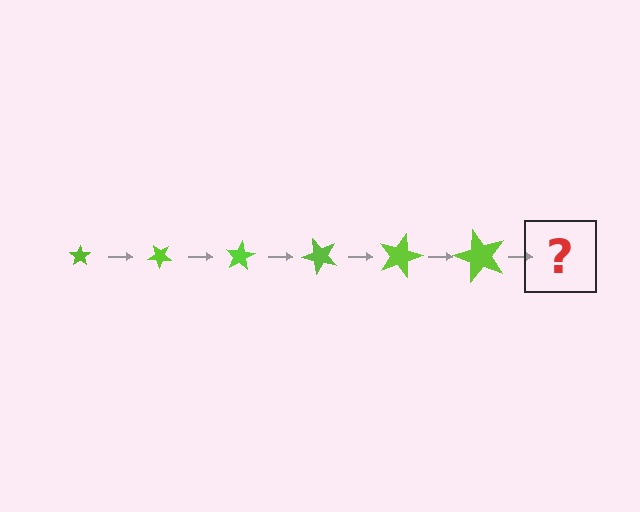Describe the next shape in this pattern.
It should be a star, larger than the previous one and rotated 240 degrees from the start.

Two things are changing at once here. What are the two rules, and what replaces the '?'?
The two rules are that the star grows larger each step and it rotates 40 degrees each step. The '?' should be a star, larger than the previous one and rotated 240 degrees from the start.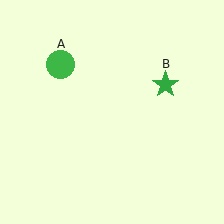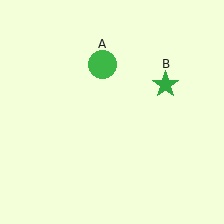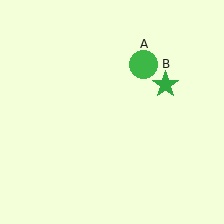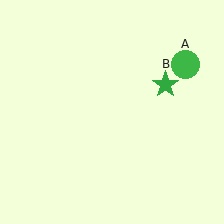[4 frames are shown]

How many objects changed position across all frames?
1 object changed position: green circle (object A).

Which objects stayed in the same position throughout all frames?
Green star (object B) remained stationary.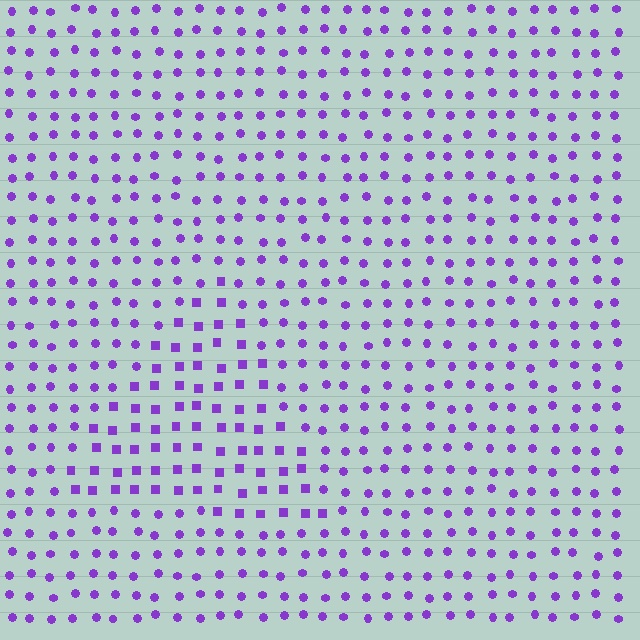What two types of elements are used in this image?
The image uses squares inside the triangle region and circles outside it.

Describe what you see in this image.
The image is filled with small purple elements arranged in a uniform grid. A triangle-shaped region contains squares, while the surrounding area contains circles. The boundary is defined purely by the change in element shape.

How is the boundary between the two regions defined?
The boundary is defined by a change in element shape: squares inside vs. circles outside. All elements share the same color and spacing.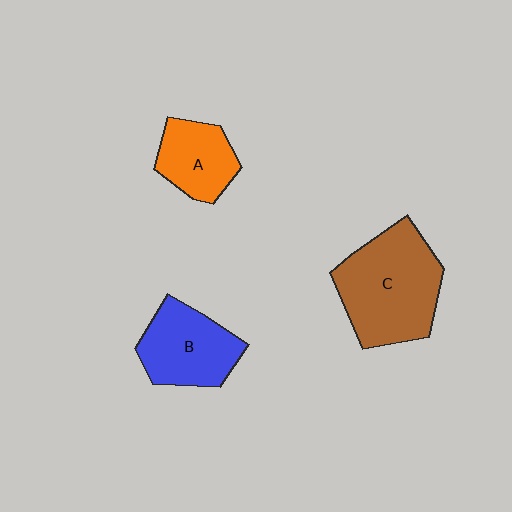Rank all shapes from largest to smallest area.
From largest to smallest: C (brown), B (blue), A (orange).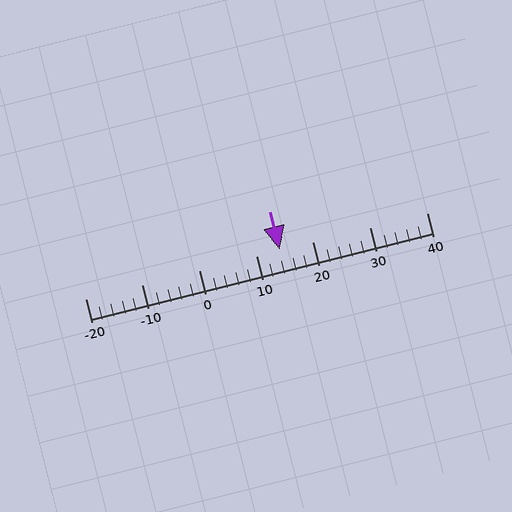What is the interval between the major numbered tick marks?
The major tick marks are spaced 10 units apart.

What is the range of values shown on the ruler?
The ruler shows values from -20 to 40.